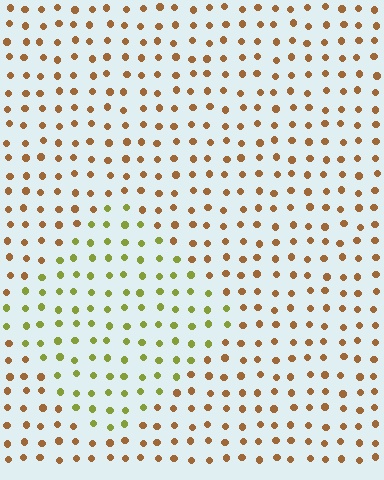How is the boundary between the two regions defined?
The boundary is defined purely by a slight shift in hue (about 48 degrees). Spacing, size, and orientation are identical on both sides.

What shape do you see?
I see a diamond.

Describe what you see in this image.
The image is filled with small brown elements in a uniform arrangement. A diamond-shaped region is visible where the elements are tinted to a slightly different hue, forming a subtle color boundary.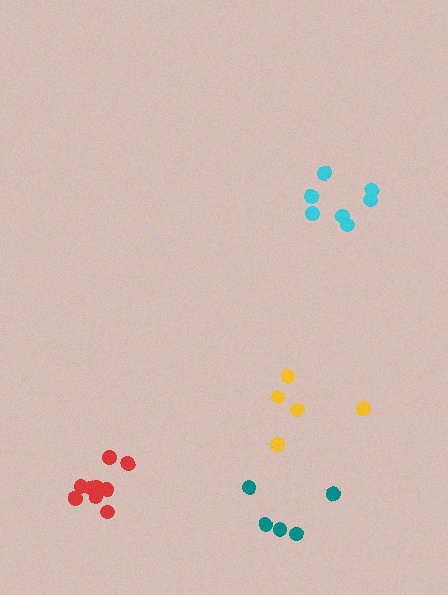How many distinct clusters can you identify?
There are 4 distinct clusters.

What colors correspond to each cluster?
The clusters are colored: teal, red, yellow, cyan.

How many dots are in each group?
Group 1: 5 dots, Group 2: 9 dots, Group 3: 5 dots, Group 4: 7 dots (26 total).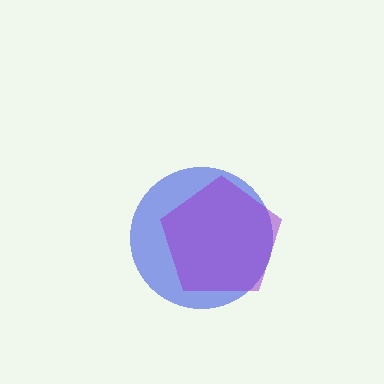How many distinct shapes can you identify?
There are 2 distinct shapes: a blue circle, a purple pentagon.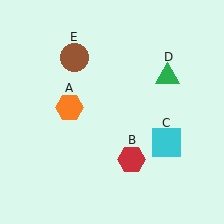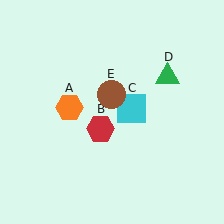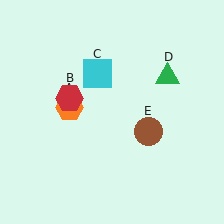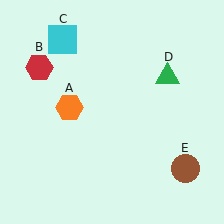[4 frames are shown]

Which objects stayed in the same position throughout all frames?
Orange hexagon (object A) and green triangle (object D) remained stationary.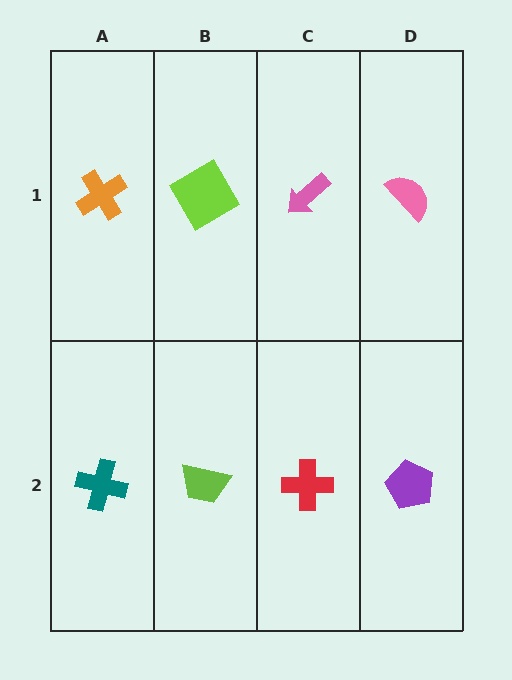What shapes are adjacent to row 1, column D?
A purple pentagon (row 2, column D), a pink arrow (row 1, column C).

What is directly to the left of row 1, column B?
An orange cross.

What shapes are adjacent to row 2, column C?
A pink arrow (row 1, column C), a lime trapezoid (row 2, column B), a purple pentagon (row 2, column D).